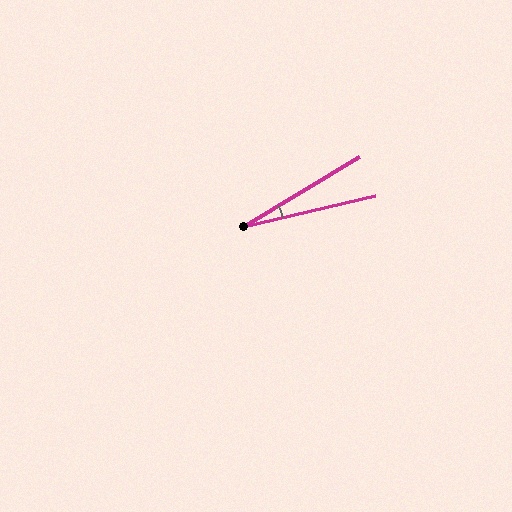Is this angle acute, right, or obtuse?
It is acute.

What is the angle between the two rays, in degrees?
Approximately 18 degrees.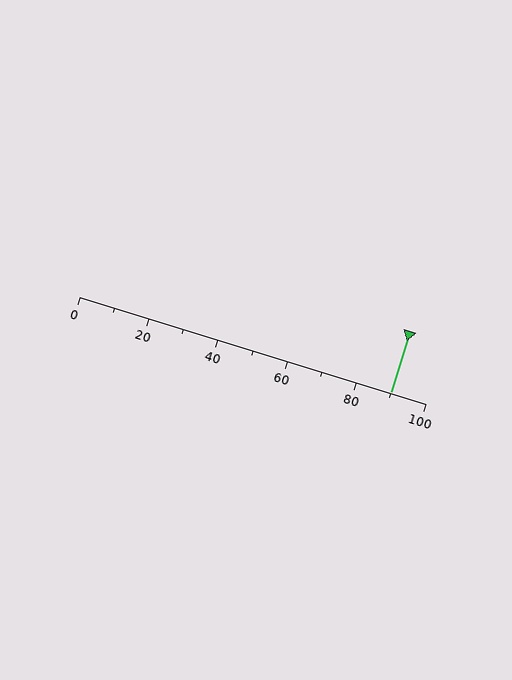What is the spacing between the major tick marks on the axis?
The major ticks are spaced 20 apart.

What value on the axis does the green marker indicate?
The marker indicates approximately 90.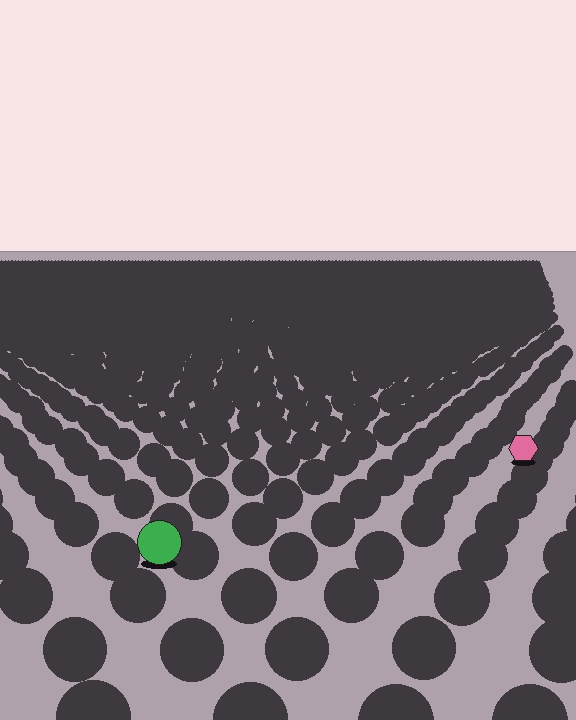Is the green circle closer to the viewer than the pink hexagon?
Yes. The green circle is closer — you can tell from the texture gradient: the ground texture is coarser near it.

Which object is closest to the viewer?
The green circle is closest. The texture marks near it are larger and more spread out.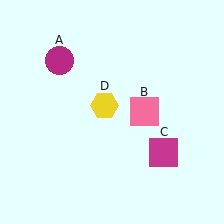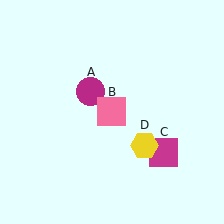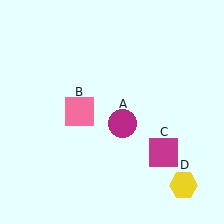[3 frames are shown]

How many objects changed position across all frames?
3 objects changed position: magenta circle (object A), pink square (object B), yellow hexagon (object D).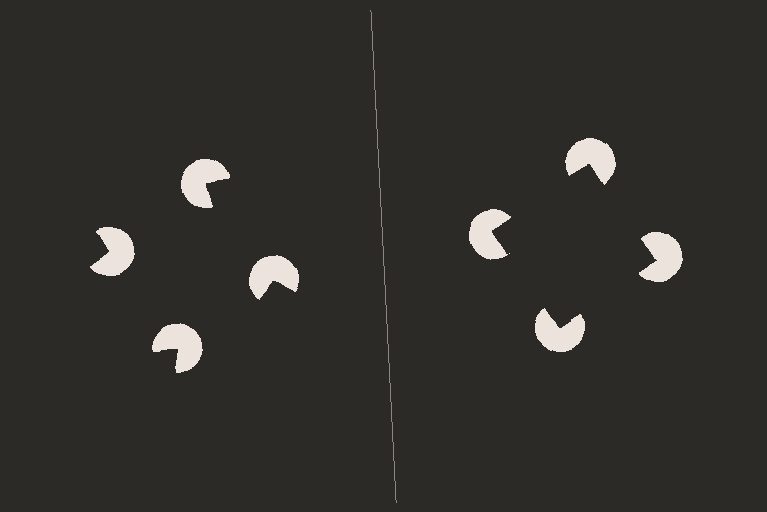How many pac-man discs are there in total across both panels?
8 — 4 on each side.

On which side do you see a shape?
An illusory square appears on the right side. On the left side the wedge cuts are rotated, so no coherent shape forms.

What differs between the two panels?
The pac-man discs are positioned identically on both sides; only the wedge orientations differ. On the right they align to a square; on the left they are misaligned.